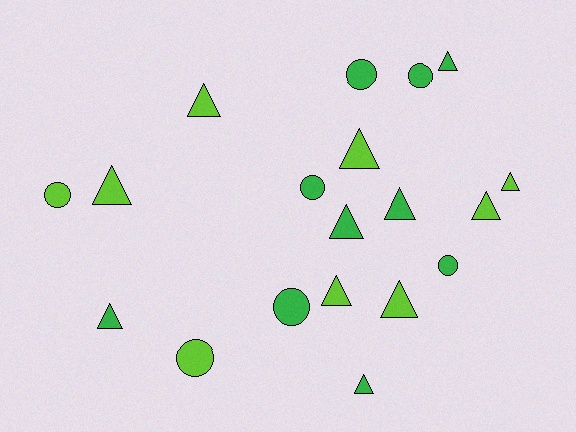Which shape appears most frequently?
Triangle, with 12 objects.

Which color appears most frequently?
Green, with 10 objects.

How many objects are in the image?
There are 19 objects.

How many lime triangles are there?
There are 7 lime triangles.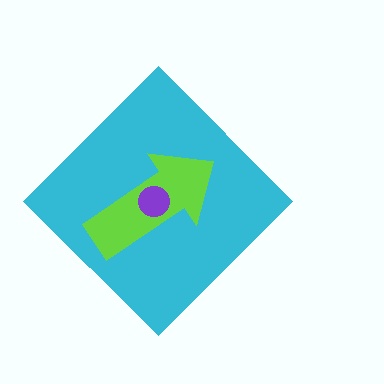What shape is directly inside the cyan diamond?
The lime arrow.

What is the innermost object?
The purple circle.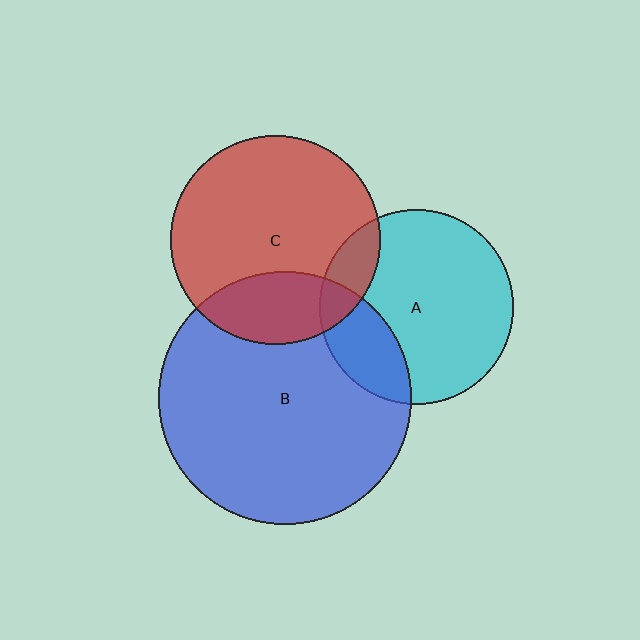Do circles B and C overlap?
Yes.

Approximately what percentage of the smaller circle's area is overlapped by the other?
Approximately 25%.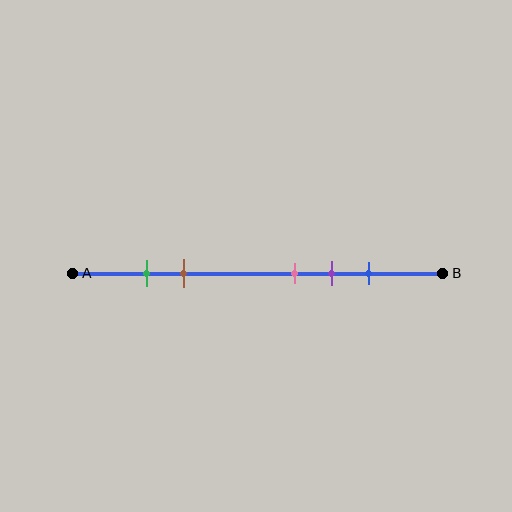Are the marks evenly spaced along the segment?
No, the marks are not evenly spaced.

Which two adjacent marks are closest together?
The green and brown marks are the closest adjacent pair.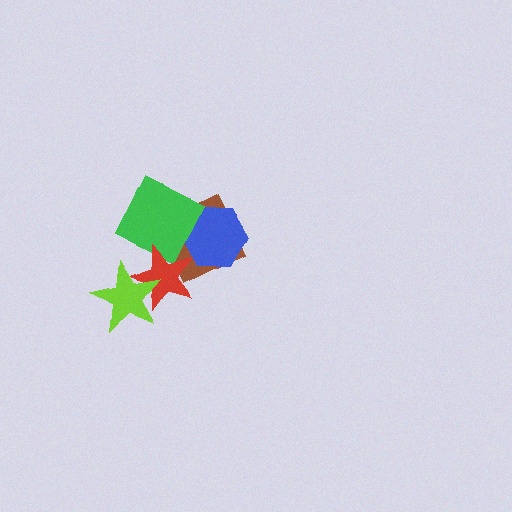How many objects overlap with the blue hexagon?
2 objects overlap with the blue hexagon.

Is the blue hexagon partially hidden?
Yes, it is partially covered by another shape.